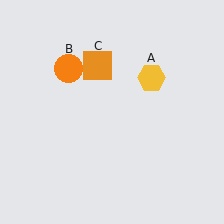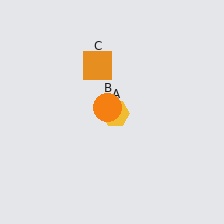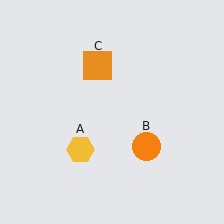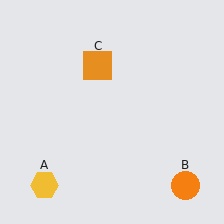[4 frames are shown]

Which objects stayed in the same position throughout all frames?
Orange square (object C) remained stationary.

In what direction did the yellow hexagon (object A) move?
The yellow hexagon (object A) moved down and to the left.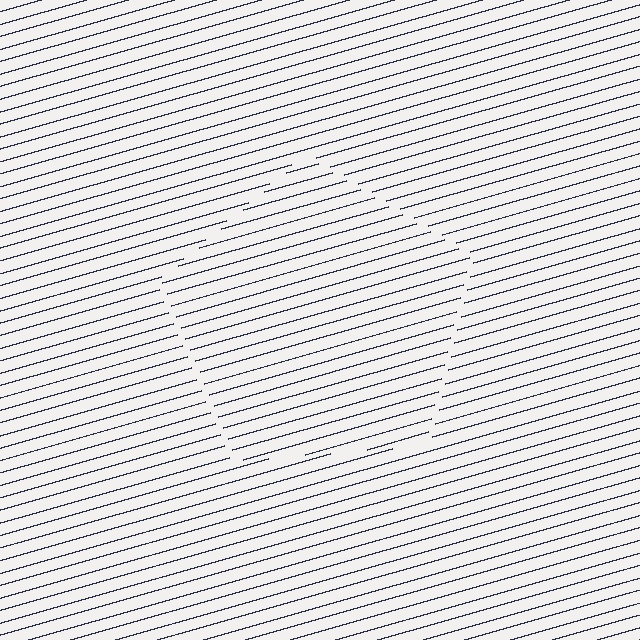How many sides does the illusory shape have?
5 sides — the line-ends trace a pentagon.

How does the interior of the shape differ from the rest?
The interior of the shape contains the same grating, shifted by half a period — the contour is defined by the phase discontinuity where line-ends from the inner and outer gratings abut.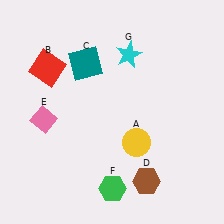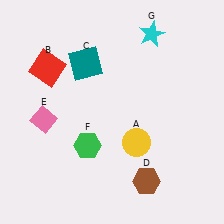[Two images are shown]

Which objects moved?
The objects that moved are: the green hexagon (F), the cyan star (G).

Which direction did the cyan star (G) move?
The cyan star (G) moved right.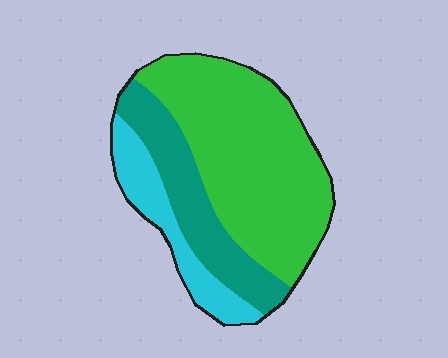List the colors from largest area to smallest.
From largest to smallest: green, teal, cyan.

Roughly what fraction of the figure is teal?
Teal covers roughly 25% of the figure.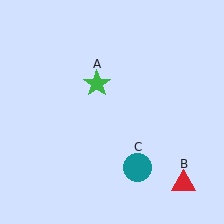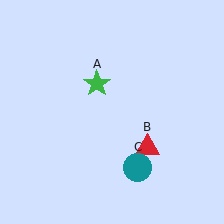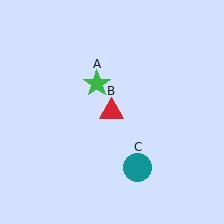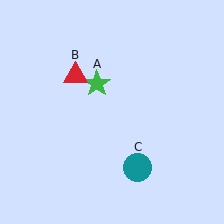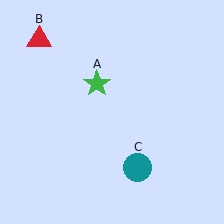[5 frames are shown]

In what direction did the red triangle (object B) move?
The red triangle (object B) moved up and to the left.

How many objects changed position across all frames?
1 object changed position: red triangle (object B).